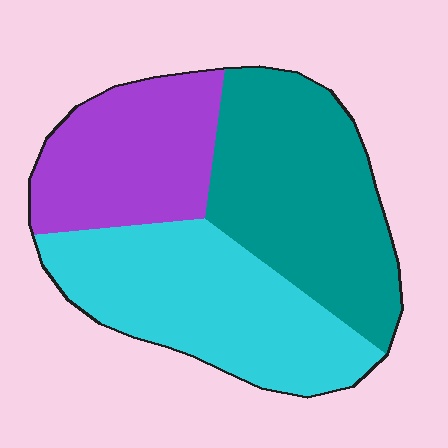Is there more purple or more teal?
Teal.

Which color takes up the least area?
Purple, at roughly 25%.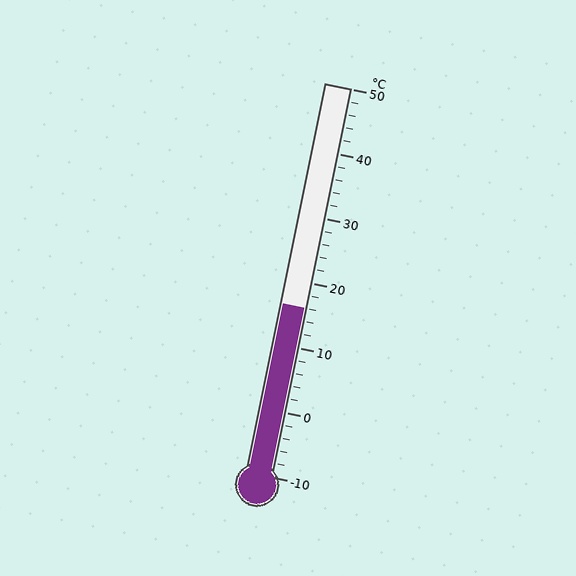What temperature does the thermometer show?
The thermometer shows approximately 16°C.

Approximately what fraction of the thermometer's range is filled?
The thermometer is filled to approximately 45% of its range.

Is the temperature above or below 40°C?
The temperature is below 40°C.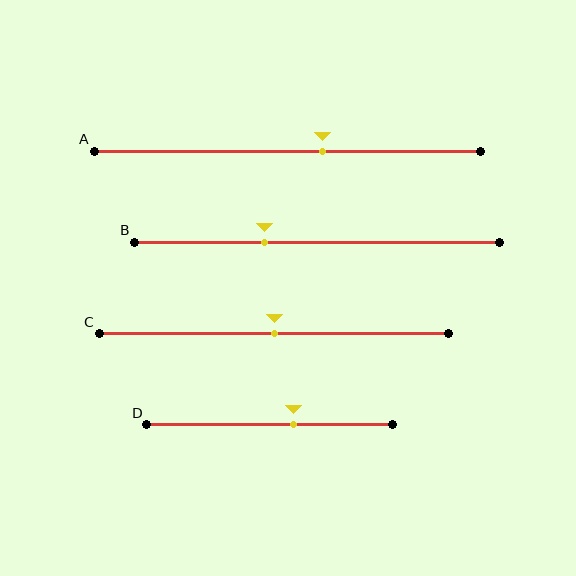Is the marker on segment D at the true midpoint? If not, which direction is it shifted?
No, the marker on segment D is shifted to the right by about 10% of the segment length.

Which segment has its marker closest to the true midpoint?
Segment C has its marker closest to the true midpoint.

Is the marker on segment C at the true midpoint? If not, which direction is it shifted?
Yes, the marker on segment C is at the true midpoint.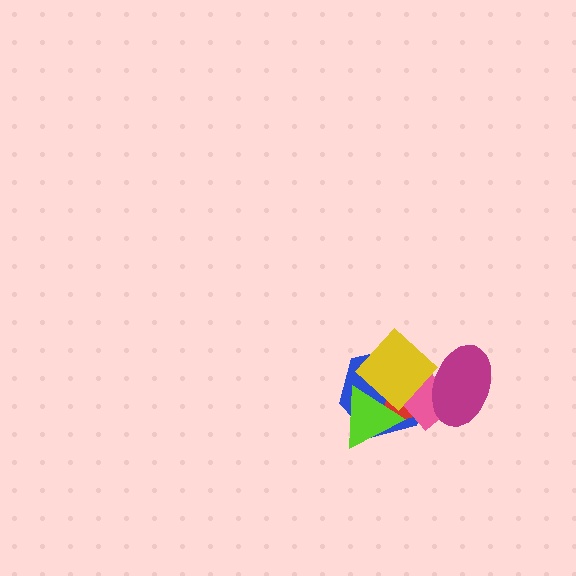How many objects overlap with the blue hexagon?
5 objects overlap with the blue hexagon.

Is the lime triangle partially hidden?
No, no other shape covers it.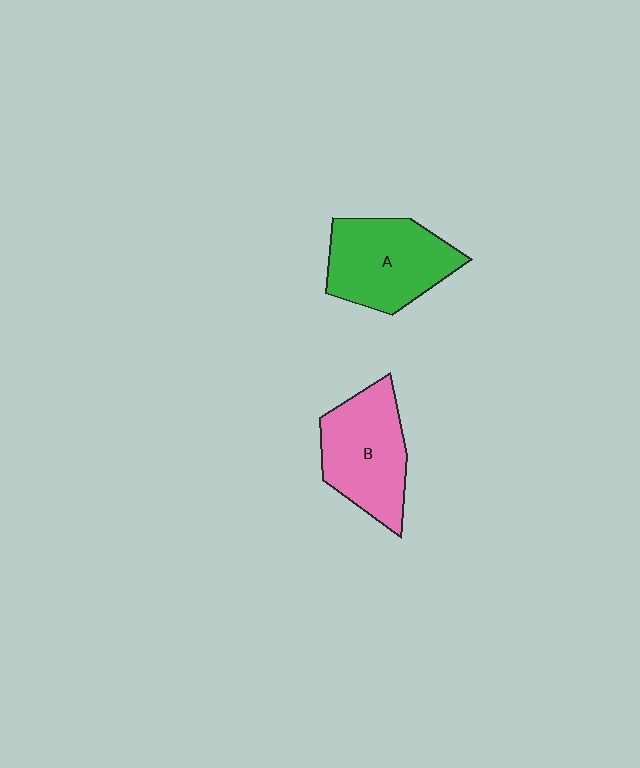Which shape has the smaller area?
Shape B (pink).